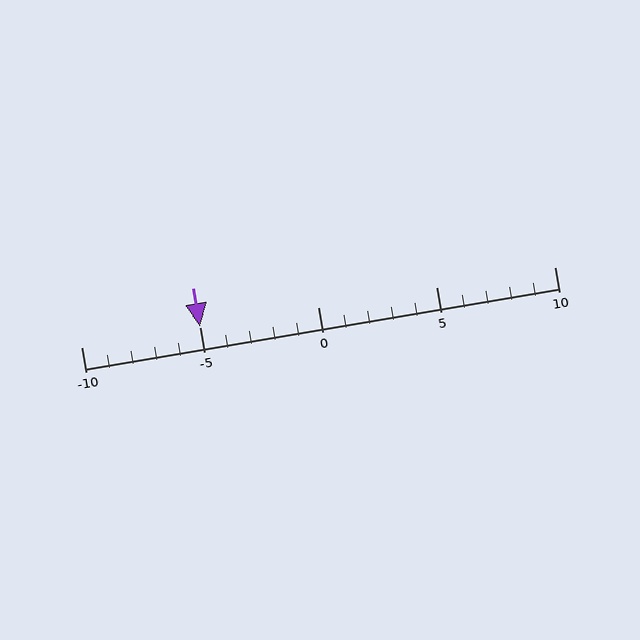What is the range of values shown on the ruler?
The ruler shows values from -10 to 10.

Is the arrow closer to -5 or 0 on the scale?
The arrow is closer to -5.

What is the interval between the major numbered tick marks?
The major tick marks are spaced 5 units apart.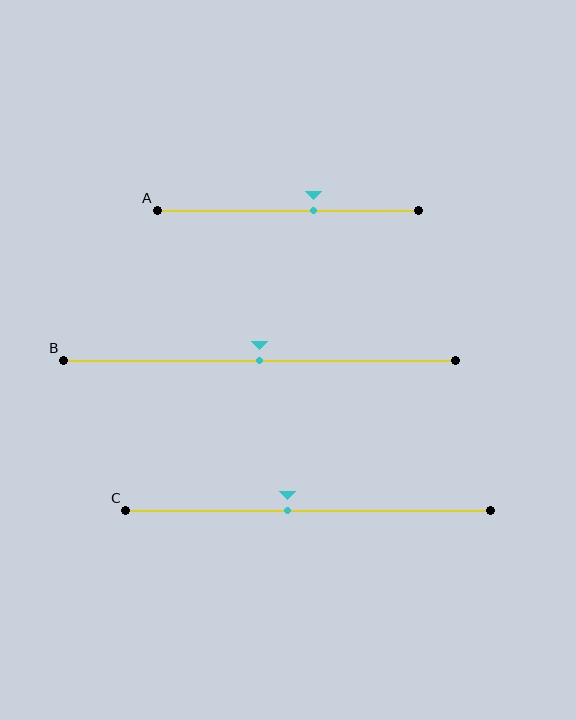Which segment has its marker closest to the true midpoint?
Segment B has its marker closest to the true midpoint.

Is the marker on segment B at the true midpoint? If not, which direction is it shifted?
Yes, the marker on segment B is at the true midpoint.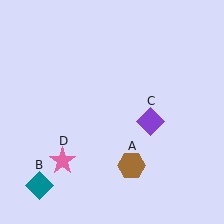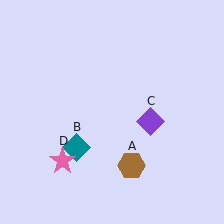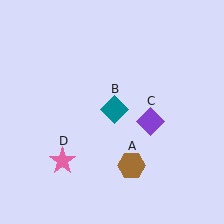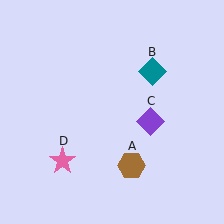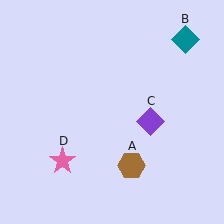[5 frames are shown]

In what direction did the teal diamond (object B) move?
The teal diamond (object B) moved up and to the right.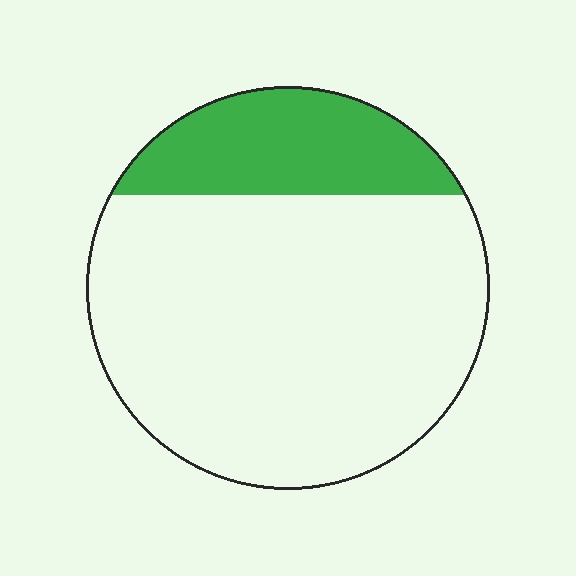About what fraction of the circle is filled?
About one fifth (1/5).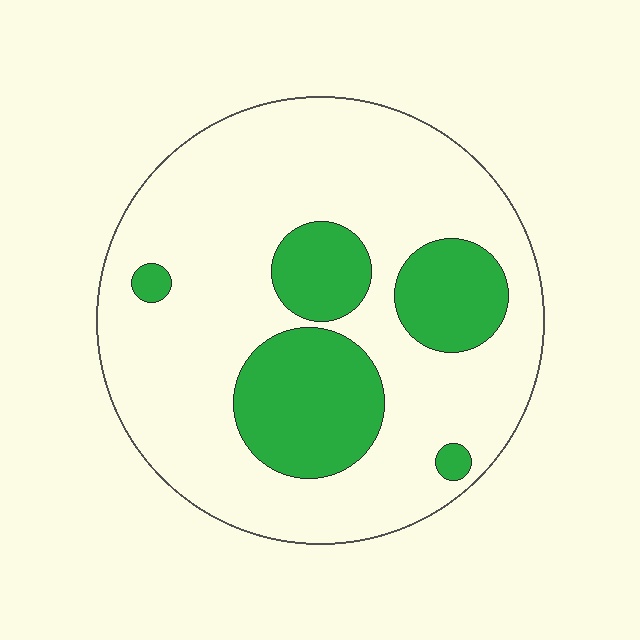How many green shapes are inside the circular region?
5.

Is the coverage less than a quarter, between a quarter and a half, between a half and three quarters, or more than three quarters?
Less than a quarter.